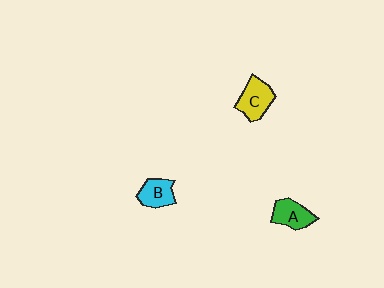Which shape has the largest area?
Shape C (yellow).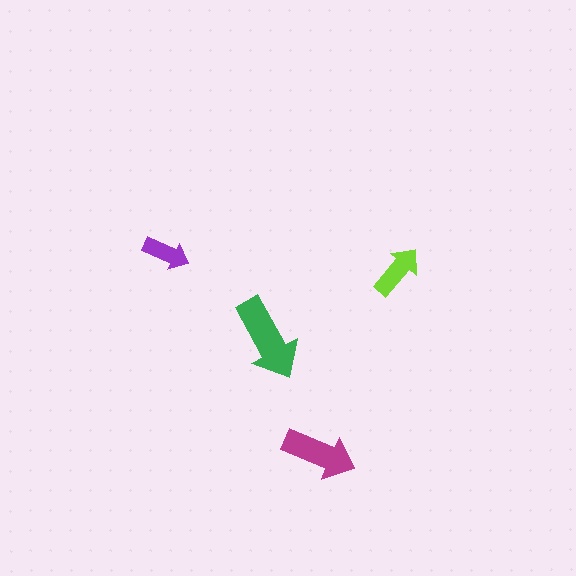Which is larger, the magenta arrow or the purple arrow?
The magenta one.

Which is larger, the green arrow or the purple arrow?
The green one.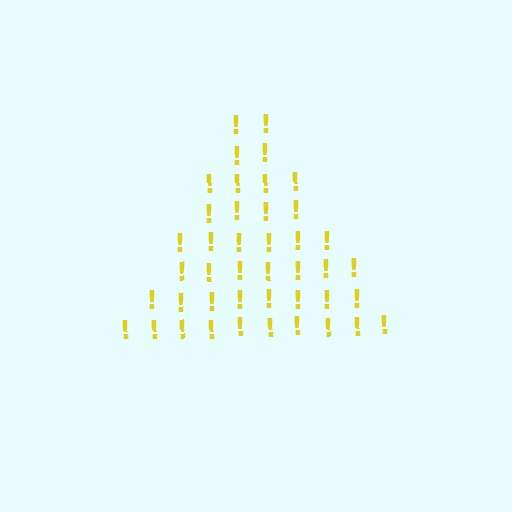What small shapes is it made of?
It is made of small exclamation marks.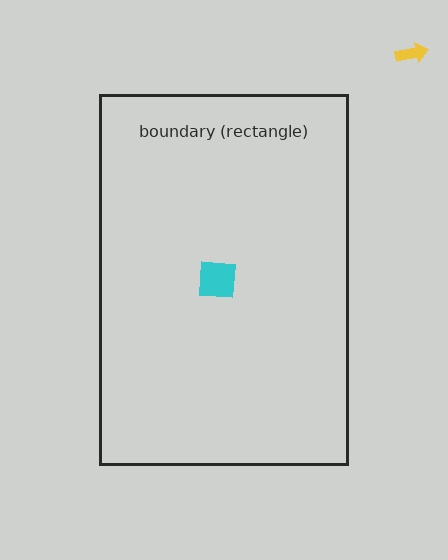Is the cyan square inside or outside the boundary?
Inside.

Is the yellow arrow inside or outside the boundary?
Outside.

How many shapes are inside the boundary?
1 inside, 1 outside.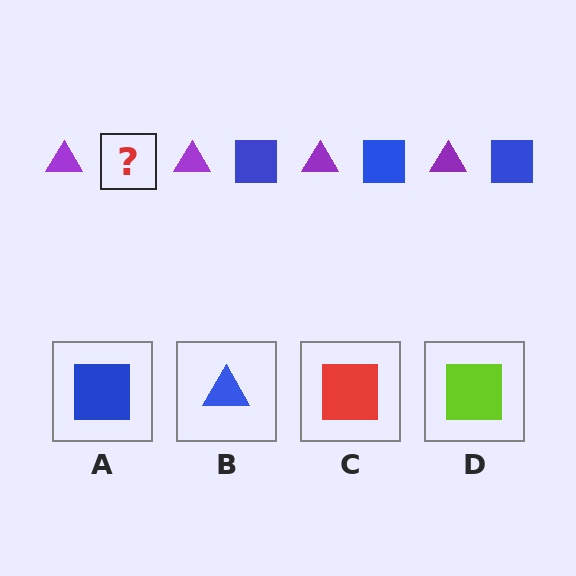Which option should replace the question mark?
Option A.